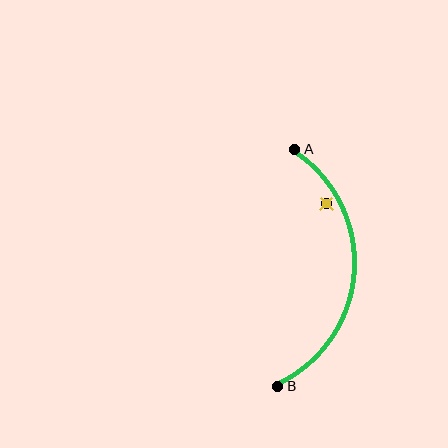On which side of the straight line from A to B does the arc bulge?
The arc bulges to the right of the straight line connecting A and B.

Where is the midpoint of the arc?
The arc midpoint is the point on the curve farthest from the straight line joining A and B. It sits to the right of that line.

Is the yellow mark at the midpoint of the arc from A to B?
No — the yellow mark does not lie on the arc at all. It sits slightly inside the curve.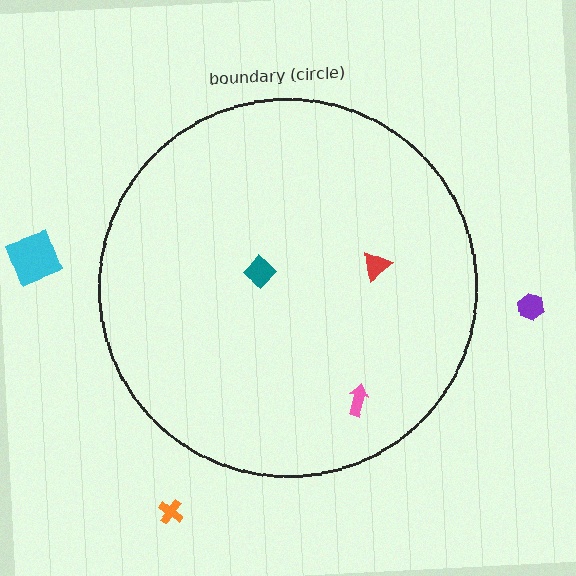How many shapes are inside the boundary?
3 inside, 3 outside.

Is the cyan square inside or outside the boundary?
Outside.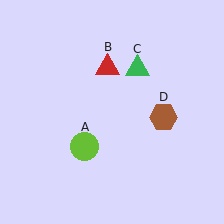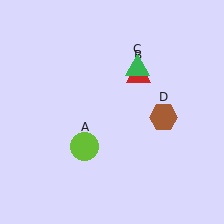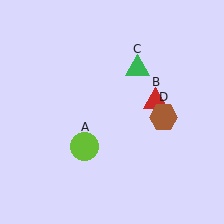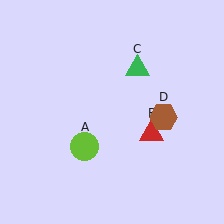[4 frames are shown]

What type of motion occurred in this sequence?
The red triangle (object B) rotated clockwise around the center of the scene.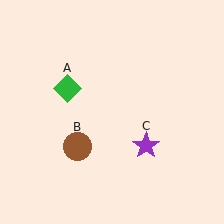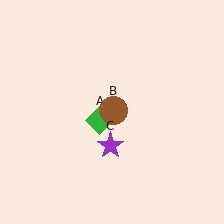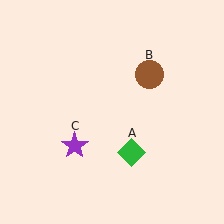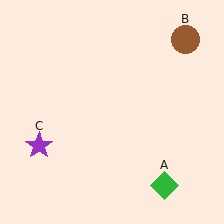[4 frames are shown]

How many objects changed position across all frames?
3 objects changed position: green diamond (object A), brown circle (object B), purple star (object C).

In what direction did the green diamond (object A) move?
The green diamond (object A) moved down and to the right.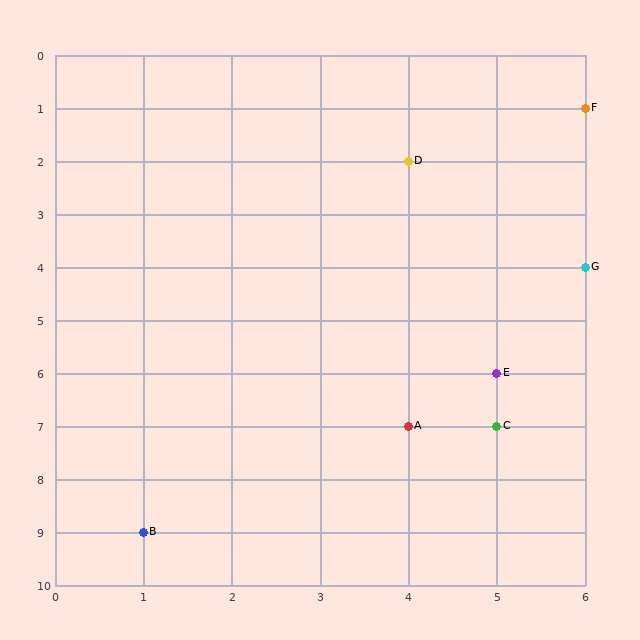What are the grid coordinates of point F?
Point F is at grid coordinates (6, 1).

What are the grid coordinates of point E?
Point E is at grid coordinates (5, 6).